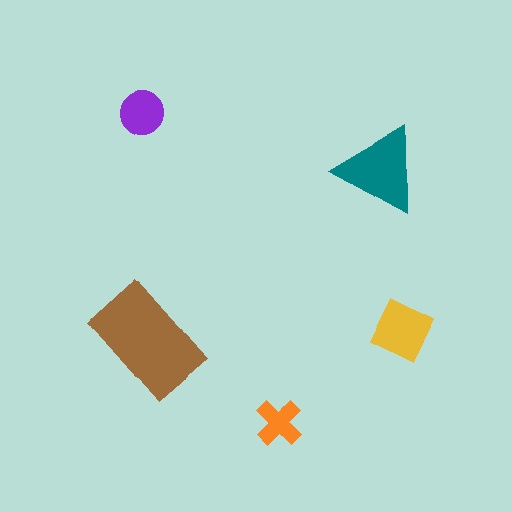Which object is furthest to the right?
The yellow diamond is rightmost.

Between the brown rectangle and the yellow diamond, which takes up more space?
The brown rectangle.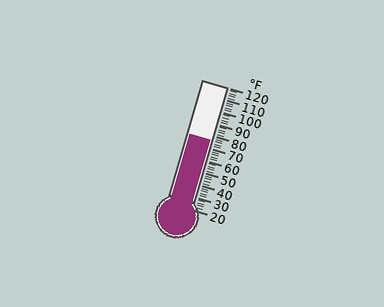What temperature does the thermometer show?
The thermometer shows approximately 76°F.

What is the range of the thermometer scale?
The thermometer scale ranges from 20°F to 120°F.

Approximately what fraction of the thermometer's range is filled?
The thermometer is filled to approximately 55% of its range.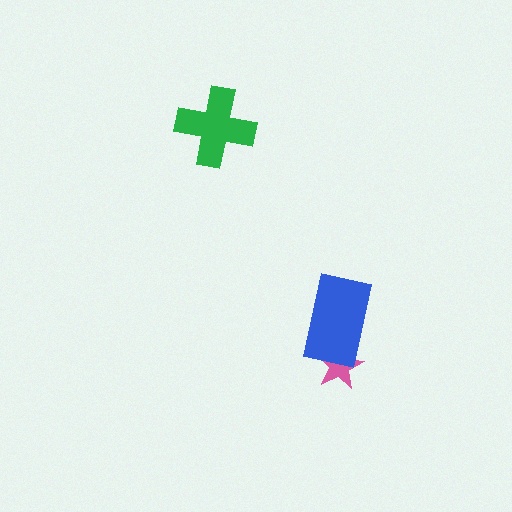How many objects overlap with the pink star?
1 object overlaps with the pink star.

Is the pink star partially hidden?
Yes, it is partially covered by another shape.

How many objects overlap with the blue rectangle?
1 object overlaps with the blue rectangle.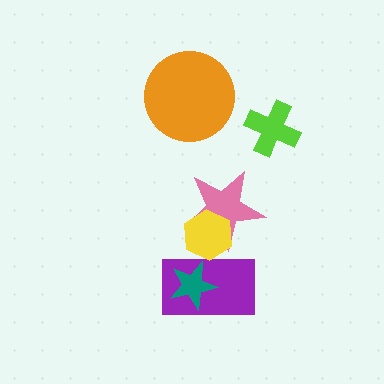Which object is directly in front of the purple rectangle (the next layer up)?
The teal star is directly in front of the purple rectangle.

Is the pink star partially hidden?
Yes, it is partially covered by another shape.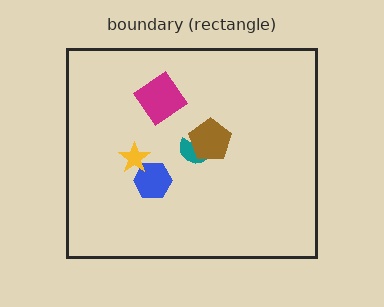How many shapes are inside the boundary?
5 inside, 0 outside.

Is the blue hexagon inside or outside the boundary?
Inside.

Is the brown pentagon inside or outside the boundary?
Inside.